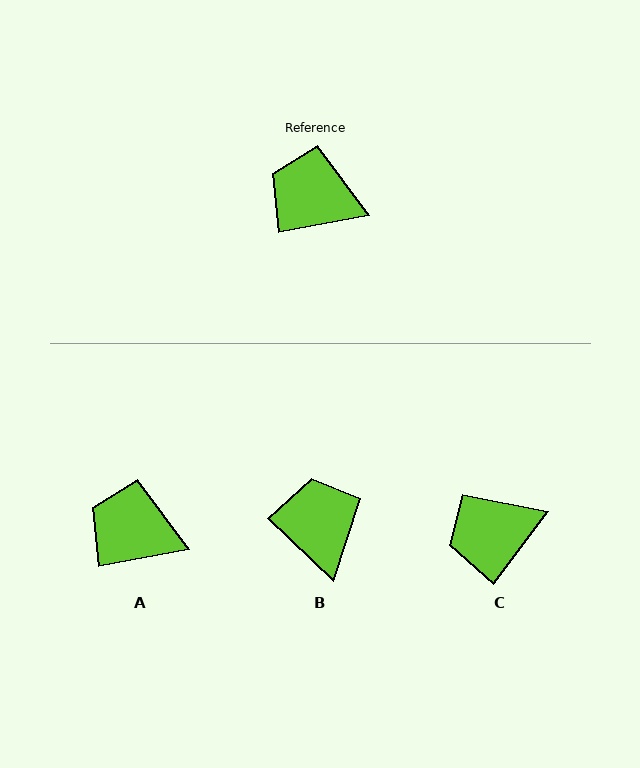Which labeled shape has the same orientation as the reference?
A.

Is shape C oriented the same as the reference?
No, it is off by about 43 degrees.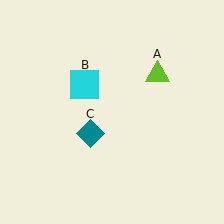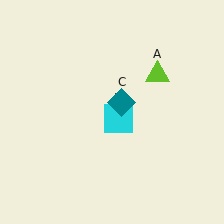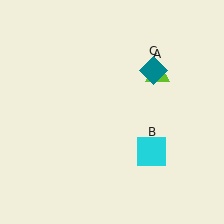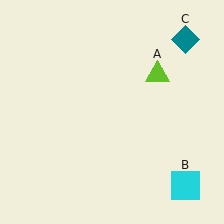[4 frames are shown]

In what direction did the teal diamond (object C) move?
The teal diamond (object C) moved up and to the right.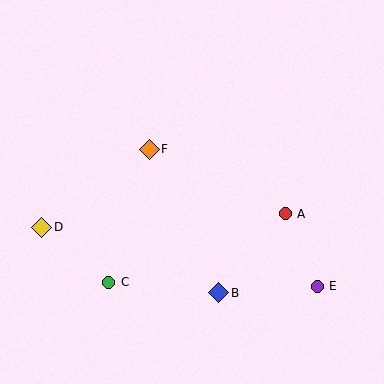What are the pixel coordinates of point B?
Point B is at (219, 293).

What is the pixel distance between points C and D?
The distance between C and D is 86 pixels.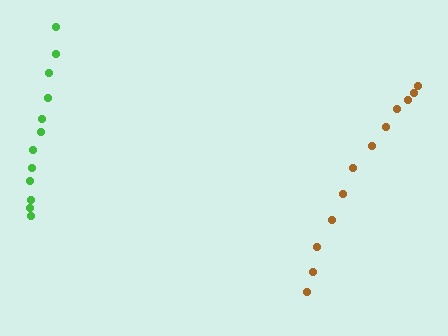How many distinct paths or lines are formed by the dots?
There are 2 distinct paths.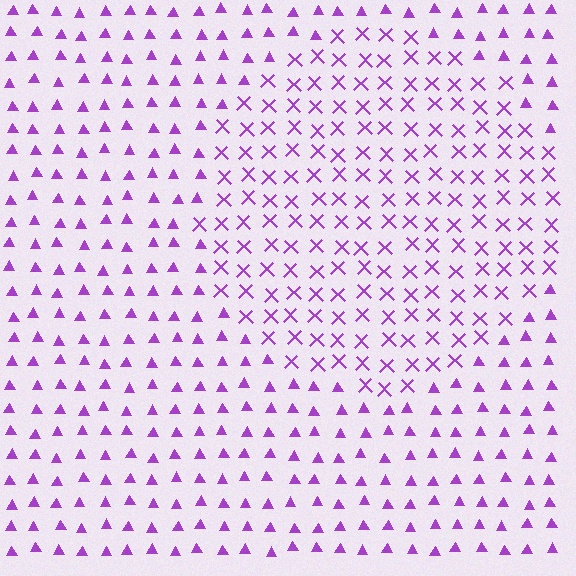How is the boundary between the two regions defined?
The boundary is defined by a change in element shape: X marks inside vs. triangles outside. All elements share the same color and spacing.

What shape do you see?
I see a circle.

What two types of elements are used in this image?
The image uses X marks inside the circle region and triangles outside it.